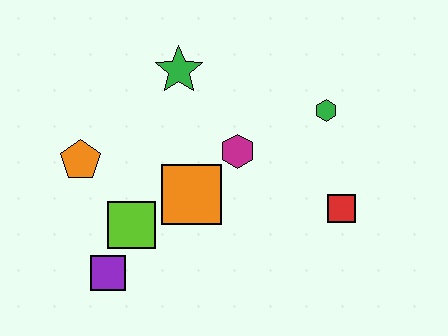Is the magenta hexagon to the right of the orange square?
Yes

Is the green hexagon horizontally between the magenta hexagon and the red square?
Yes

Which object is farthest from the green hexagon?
The purple square is farthest from the green hexagon.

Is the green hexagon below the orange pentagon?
No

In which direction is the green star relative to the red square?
The green star is to the left of the red square.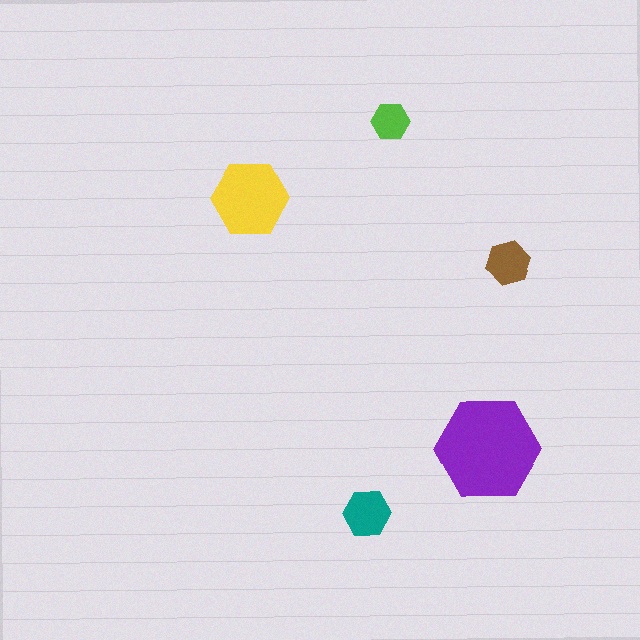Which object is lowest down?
The teal hexagon is bottommost.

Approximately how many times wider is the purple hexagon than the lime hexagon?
About 2.5 times wider.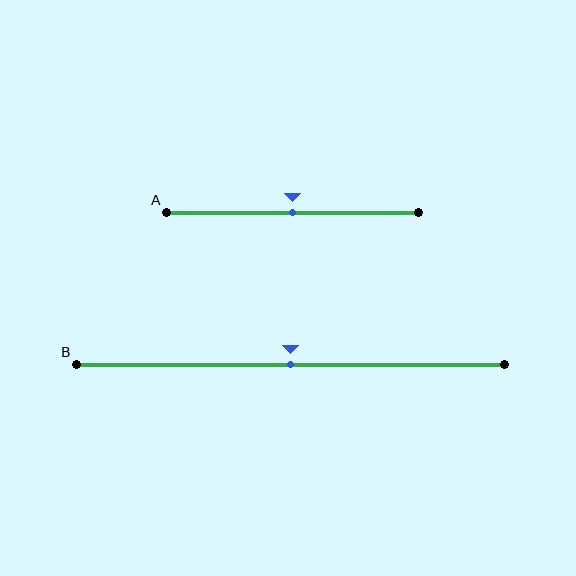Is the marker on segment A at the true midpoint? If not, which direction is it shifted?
Yes, the marker on segment A is at the true midpoint.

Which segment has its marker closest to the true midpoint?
Segment A has its marker closest to the true midpoint.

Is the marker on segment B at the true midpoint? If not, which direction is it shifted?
Yes, the marker on segment B is at the true midpoint.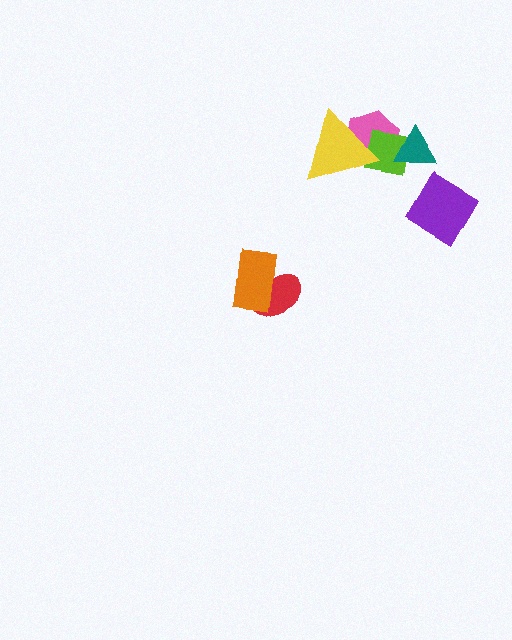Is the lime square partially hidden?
Yes, it is partially covered by another shape.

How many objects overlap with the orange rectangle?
1 object overlaps with the orange rectangle.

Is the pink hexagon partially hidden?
Yes, it is partially covered by another shape.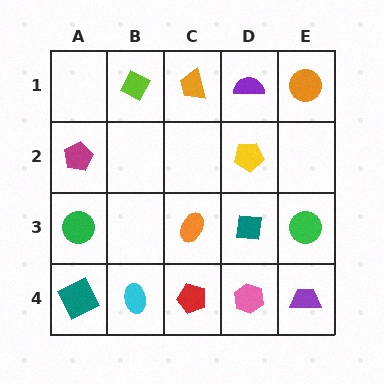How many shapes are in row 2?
2 shapes.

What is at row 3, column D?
A teal square.